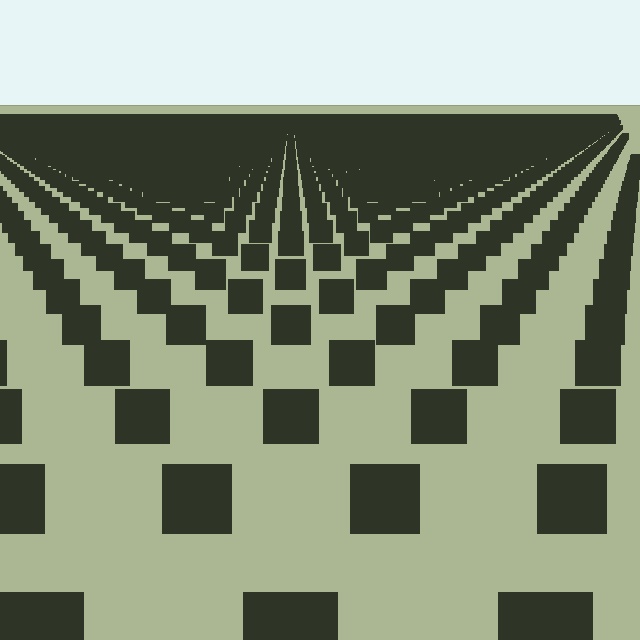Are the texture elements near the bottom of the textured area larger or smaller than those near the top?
Larger. Near the bottom, elements are closer to the viewer and appear at a bigger on-screen size.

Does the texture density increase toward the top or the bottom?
Density increases toward the top.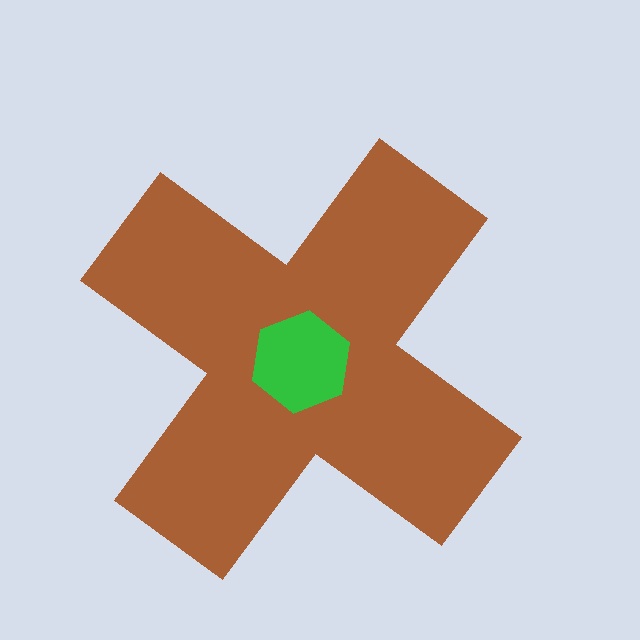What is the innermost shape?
The green hexagon.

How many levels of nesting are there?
2.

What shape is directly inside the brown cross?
The green hexagon.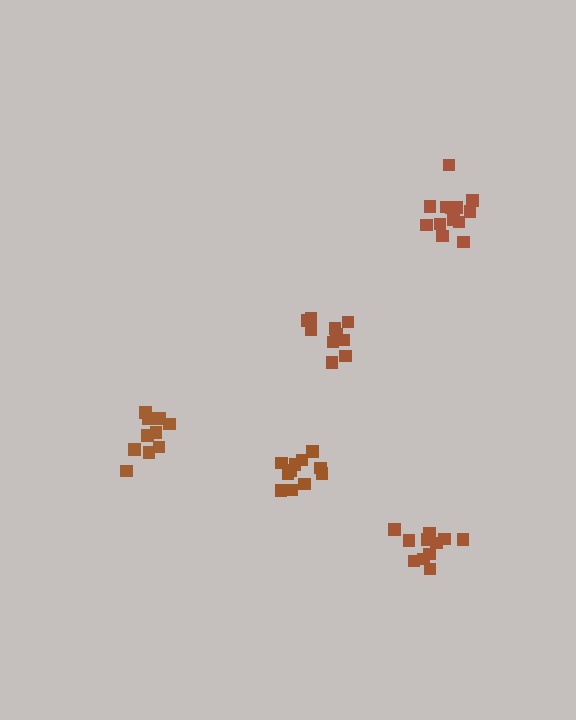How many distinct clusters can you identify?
There are 5 distinct clusters.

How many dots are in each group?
Group 1: 10 dots, Group 2: 13 dots, Group 3: 11 dots, Group 4: 11 dots, Group 5: 10 dots (55 total).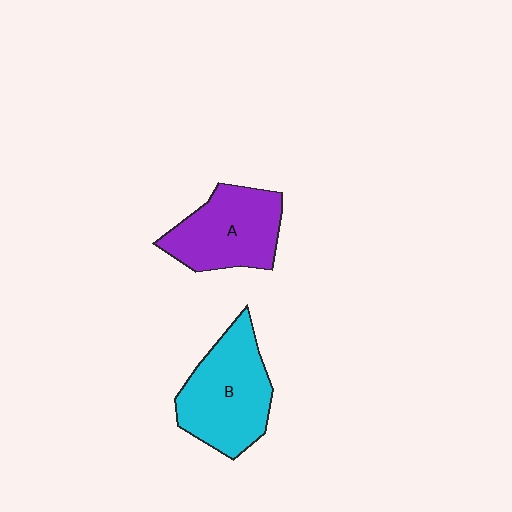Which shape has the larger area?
Shape B (cyan).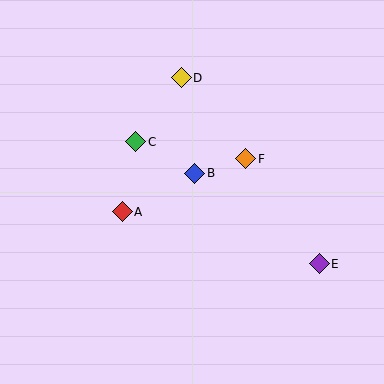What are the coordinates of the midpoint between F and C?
The midpoint between F and C is at (191, 150).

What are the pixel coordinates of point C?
Point C is at (136, 142).